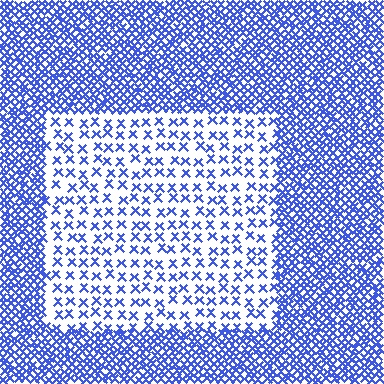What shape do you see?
I see a rectangle.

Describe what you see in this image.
The image contains small blue elements arranged at two different densities. A rectangle-shaped region is visible where the elements are less densely packed than the surrounding area.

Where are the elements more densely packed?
The elements are more densely packed outside the rectangle boundary.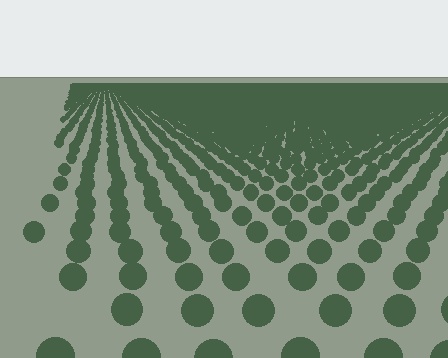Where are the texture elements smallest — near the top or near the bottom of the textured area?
Near the top.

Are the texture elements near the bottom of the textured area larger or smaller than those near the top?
Larger. Near the bottom, elements are closer to the viewer and appear at a bigger on-screen size.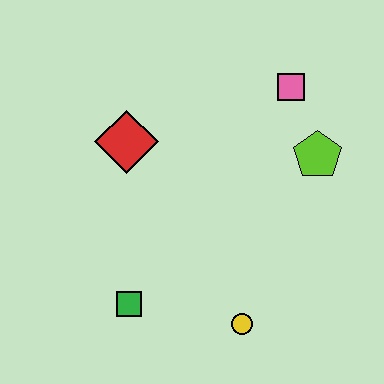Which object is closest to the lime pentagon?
The pink square is closest to the lime pentagon.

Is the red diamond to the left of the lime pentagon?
Yes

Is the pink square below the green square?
No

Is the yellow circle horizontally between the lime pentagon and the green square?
Yes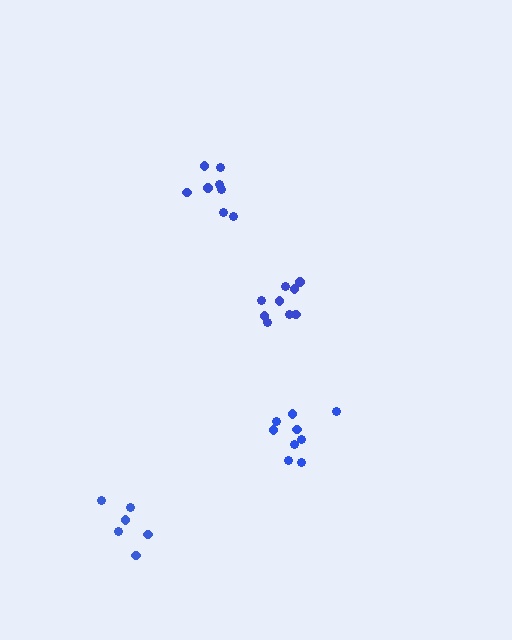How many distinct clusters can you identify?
There are 4 distinct clusters.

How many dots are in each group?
Group 1: 9 dots, Group 2: 8 dots, Group 3: 9 dots, Group 4: 6 dots (32 total).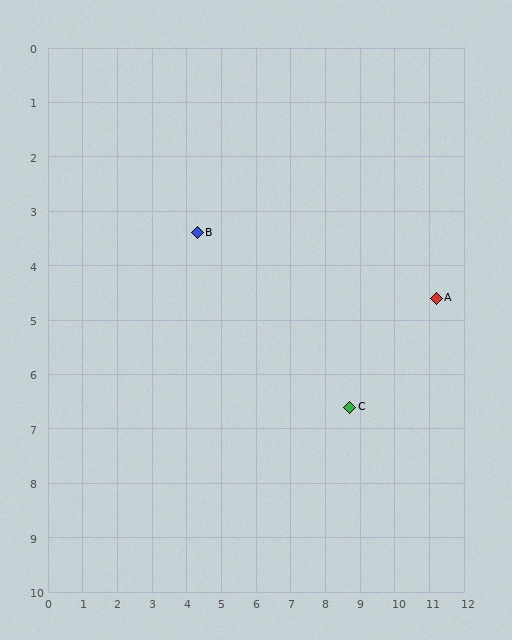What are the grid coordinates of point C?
Point C is at approximately (8.7, 6.6).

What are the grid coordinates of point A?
Point A is at approximately (11.2, 4.6).